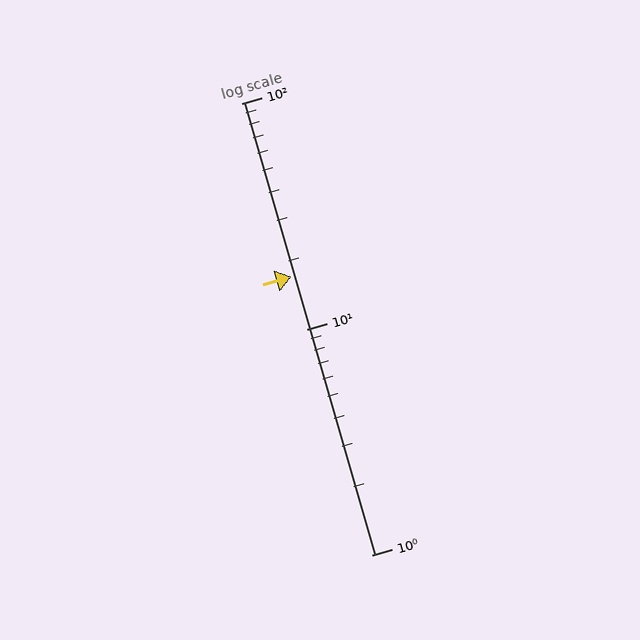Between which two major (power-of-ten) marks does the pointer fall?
The pointer is between 10 and 100.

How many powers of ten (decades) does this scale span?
The scale spans 2 decades, from 1 to 100.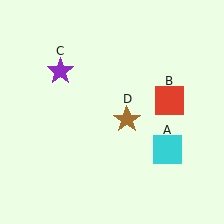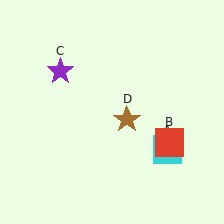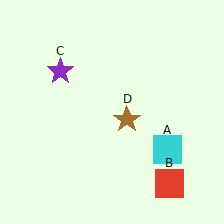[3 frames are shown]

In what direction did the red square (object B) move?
The red square (object B) moved down.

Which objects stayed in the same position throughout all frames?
Cyan square (object A) and purple star (object C) and brown star (object D) remained stationary.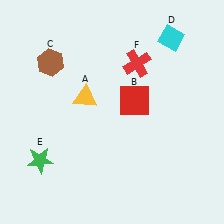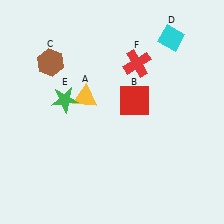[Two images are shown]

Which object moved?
The green star (E) moved up.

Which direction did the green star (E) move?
The green star (E) moved up.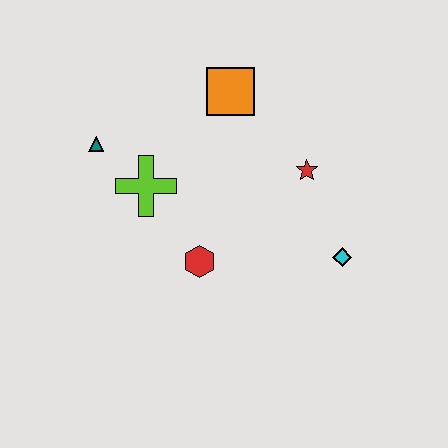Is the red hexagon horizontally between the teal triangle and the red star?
Yes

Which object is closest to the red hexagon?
The lime cross is closest to the red hexagon.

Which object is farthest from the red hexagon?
The orange square is farthest from the red hexagon.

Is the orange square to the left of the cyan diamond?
Yes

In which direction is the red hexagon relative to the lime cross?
The red hexagon is below the lime cross.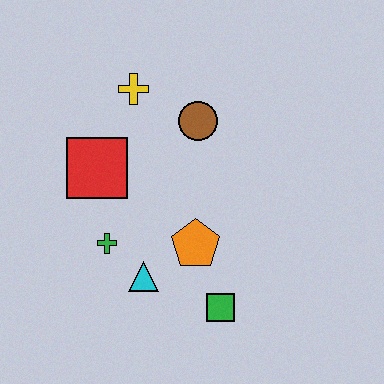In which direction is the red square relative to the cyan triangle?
The red square is above the cyan triangle.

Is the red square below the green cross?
No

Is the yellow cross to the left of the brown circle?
Yes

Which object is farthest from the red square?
The green square is farthest from the red square.